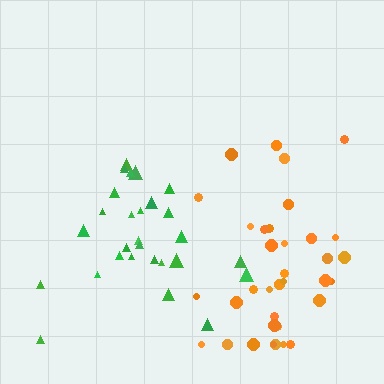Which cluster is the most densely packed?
Orange.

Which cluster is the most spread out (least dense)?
Green.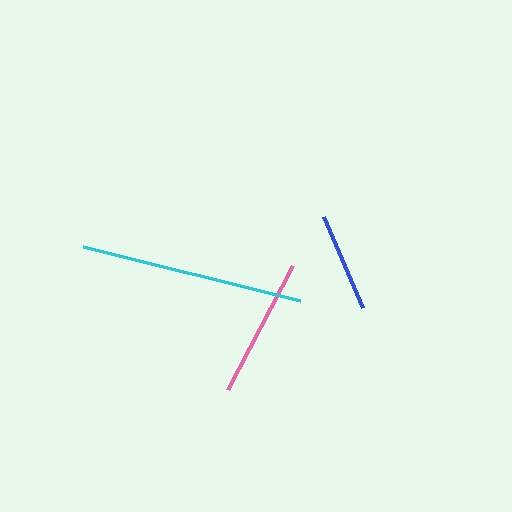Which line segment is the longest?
The cyan line is the longest at approximately 223 pixels.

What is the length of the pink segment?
The pink segment is approximately 140 pixels long.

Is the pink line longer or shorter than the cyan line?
The cyan line is longer than the pink line.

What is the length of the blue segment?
The blue segment is approximately 99 pixels long.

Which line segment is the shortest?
The blue line is the shortest at approximately 99 pixels.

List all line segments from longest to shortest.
From longest to shortest: cyan, pink, blue.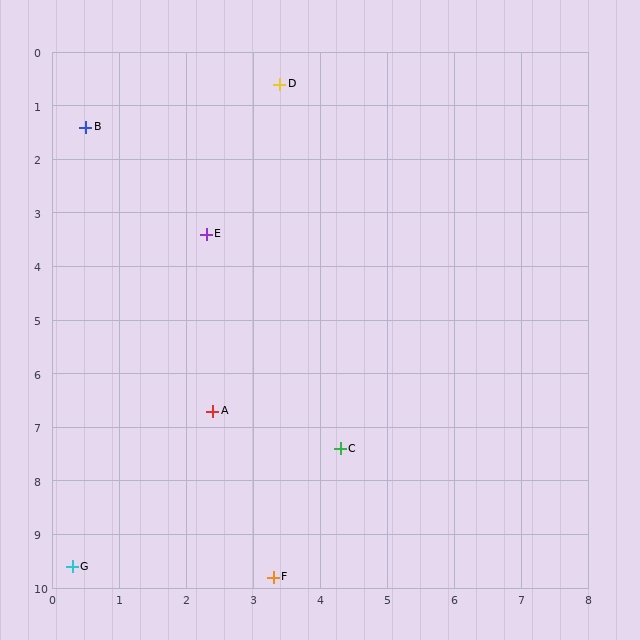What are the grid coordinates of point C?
Point C is at approximately (4.3, 7.4).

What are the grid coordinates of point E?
Point E is at approximately (2.3, 3.4).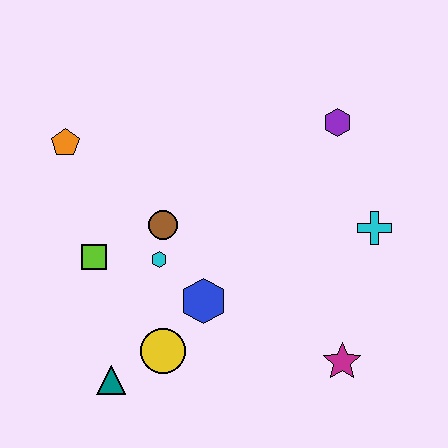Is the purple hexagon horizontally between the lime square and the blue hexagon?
No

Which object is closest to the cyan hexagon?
The brown circle is closest to the cyan hexagon.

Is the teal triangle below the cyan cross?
Yes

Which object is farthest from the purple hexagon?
The teal triangle is farthest from the purple hexagon.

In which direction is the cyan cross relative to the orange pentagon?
The cyan cross is to the right of the orange pentagon.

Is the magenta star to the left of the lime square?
No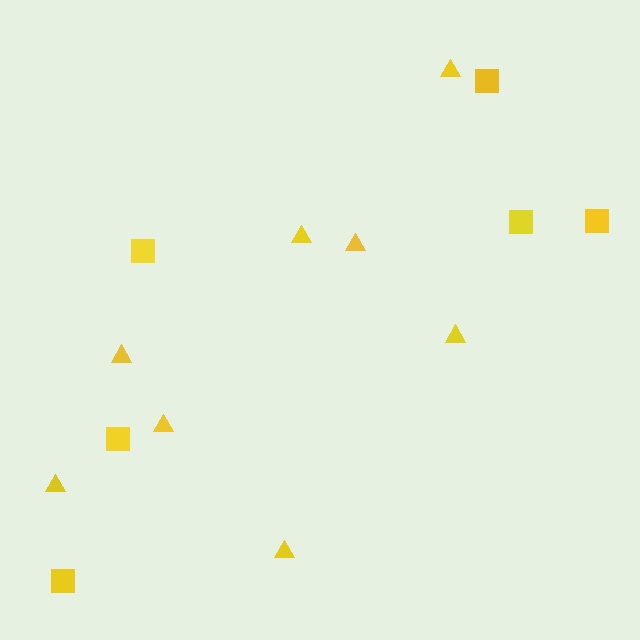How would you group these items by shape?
There are 2 groups: one group of triangles (8) and one group of squares (6).